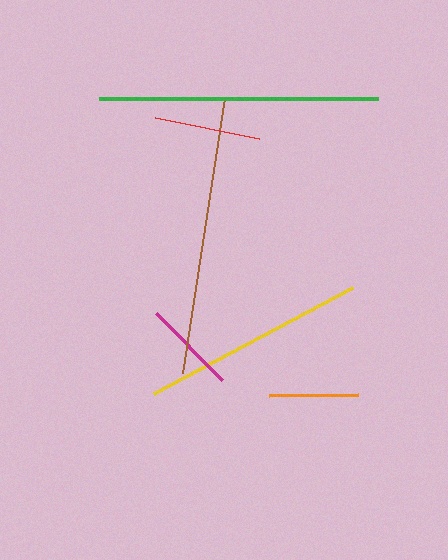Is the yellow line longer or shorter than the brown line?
The brown line is longer than the yellow line.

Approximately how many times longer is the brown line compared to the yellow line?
The brown line is approximately 1.2 times the length of the yellow line.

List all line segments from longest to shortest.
From longest to shortest: green, brown, yellow, red, magenta, orange.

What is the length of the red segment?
The red segment is approximately 106 pixels long.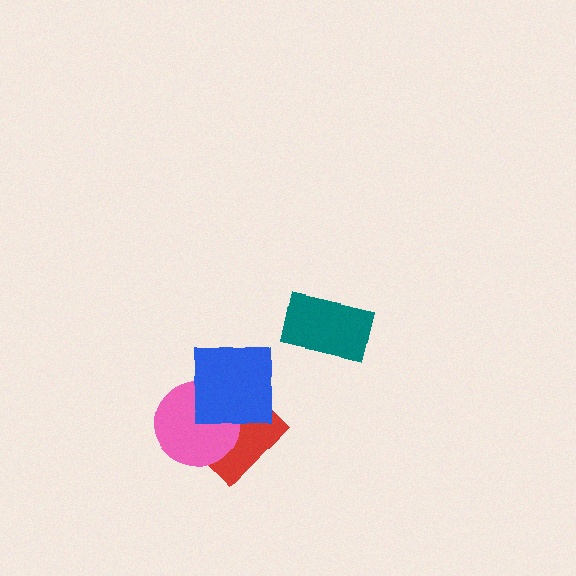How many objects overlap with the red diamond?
2 objects overlap with the red diamond.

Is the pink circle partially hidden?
Yes, it is partially covered by another shape.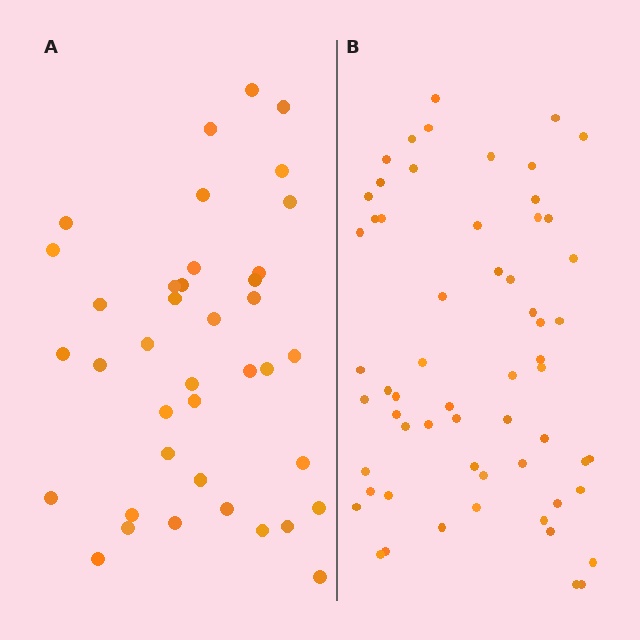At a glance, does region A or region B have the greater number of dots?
Region B (the right region) has more dots.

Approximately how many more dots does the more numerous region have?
Region B has approximately 20 more dots than region A.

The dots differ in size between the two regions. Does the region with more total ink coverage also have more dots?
No. Region A has more total ink coverage because its dots are larger, but region B actually contains more individual dots. Total area can be misleading — the number of items is what matters here.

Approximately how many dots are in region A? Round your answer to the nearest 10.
About 40 dots. (The exact count is 39, which rounds to 40.)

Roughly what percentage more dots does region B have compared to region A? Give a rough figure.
About 55% more.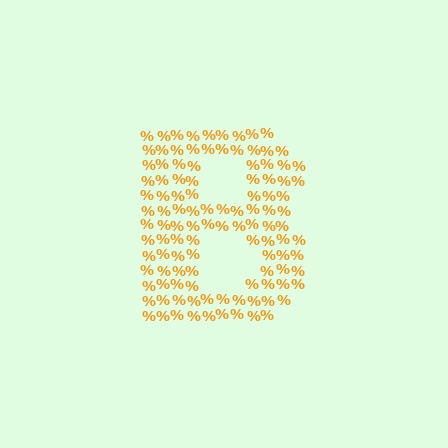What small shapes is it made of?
It is made of small percent signs.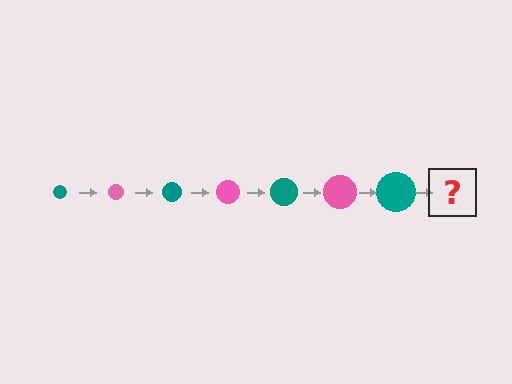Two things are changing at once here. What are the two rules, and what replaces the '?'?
The two rules are that the circle grows larger each step and the color cycles through teal and pink. The '?' should be a pink circle, larger than the previous one.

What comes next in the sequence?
The next element should be a pink circle, larger than the previous one.